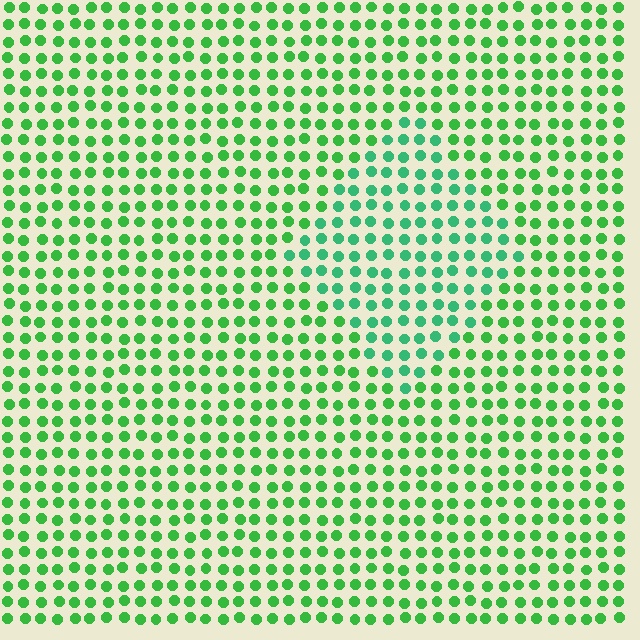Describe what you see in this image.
The image is filled with small green elements in a uniform arrangement. A diamond-shaped region is visible where the elements are tinted to a slightly different hue, forming a subtle color boundary.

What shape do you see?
I see a diamond.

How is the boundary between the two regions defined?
The boundary is defined purely by a slight shift in hue (about 25 degrees). Spacing, size, and orientation are identical on both sides.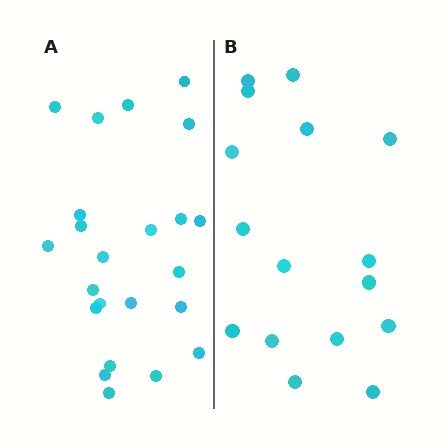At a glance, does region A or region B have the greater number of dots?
Region A (the left region) has more dots.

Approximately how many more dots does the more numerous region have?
Region A has roughly 8 or so more dots than region B.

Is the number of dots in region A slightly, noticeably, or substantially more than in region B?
Region A has noticeably more, but not dramatically so. The ratio is roughly 1.4 to 1.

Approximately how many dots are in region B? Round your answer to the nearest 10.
About 20 dots. (The exact count is 16, which rounds to 20.)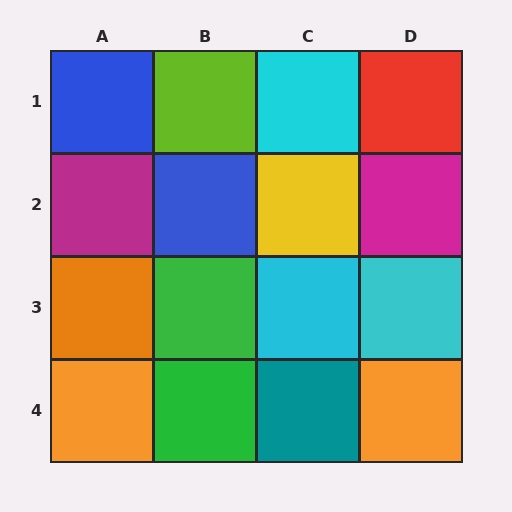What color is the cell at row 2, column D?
Magenta.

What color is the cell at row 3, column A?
Orange.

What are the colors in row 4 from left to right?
Orange, green, teal, orange.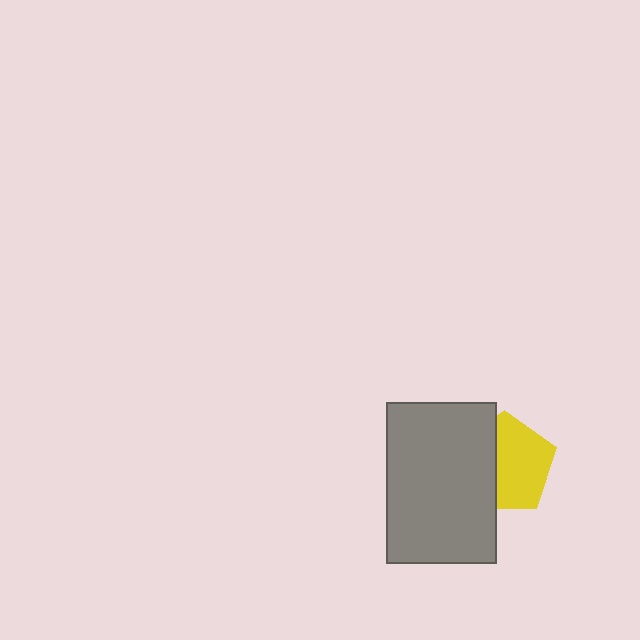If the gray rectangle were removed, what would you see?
You would see the complete yellow pentagon.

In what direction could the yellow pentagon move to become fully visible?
The yellow pentagon could move right. That would shift it out from behind the gray rectangle entirely.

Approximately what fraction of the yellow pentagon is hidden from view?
Roughly 41% of the yellow pentagon is hidden behind the gray rectangle.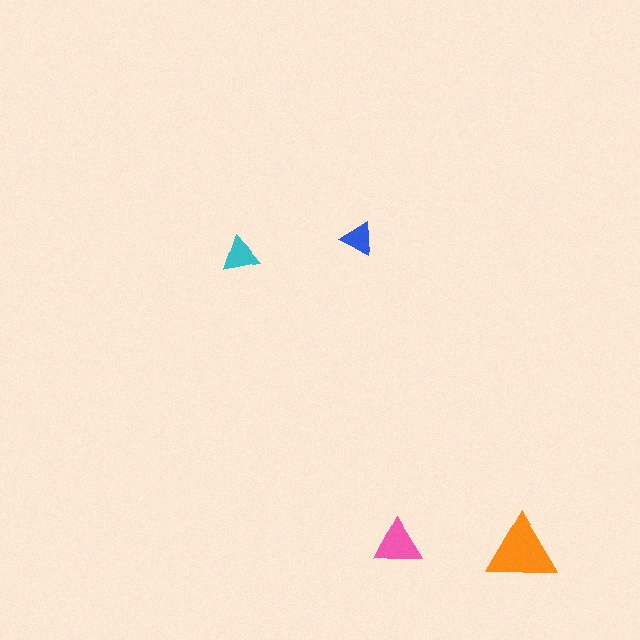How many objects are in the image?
There are 4 objects in the image.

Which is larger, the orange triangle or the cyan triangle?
The orange one.